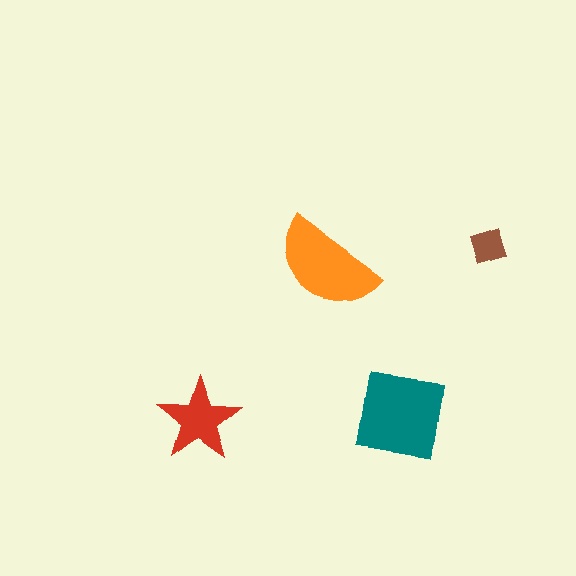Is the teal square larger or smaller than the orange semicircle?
Larger.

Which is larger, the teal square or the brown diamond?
The teal square.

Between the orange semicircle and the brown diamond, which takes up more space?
The orange semicircle.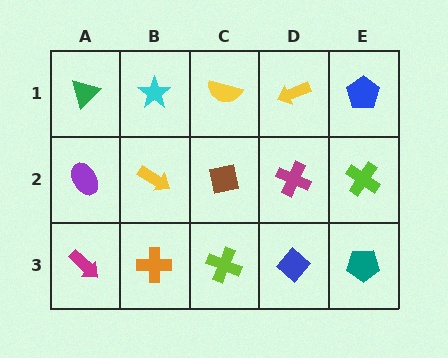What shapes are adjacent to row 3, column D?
A magenta cross (row 2, column D), a lime cross (row 3, column C), a teal pentagon (row 3, column E).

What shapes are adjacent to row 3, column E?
A lime cross (row 2, column E), a blue diamond (row 3, column D).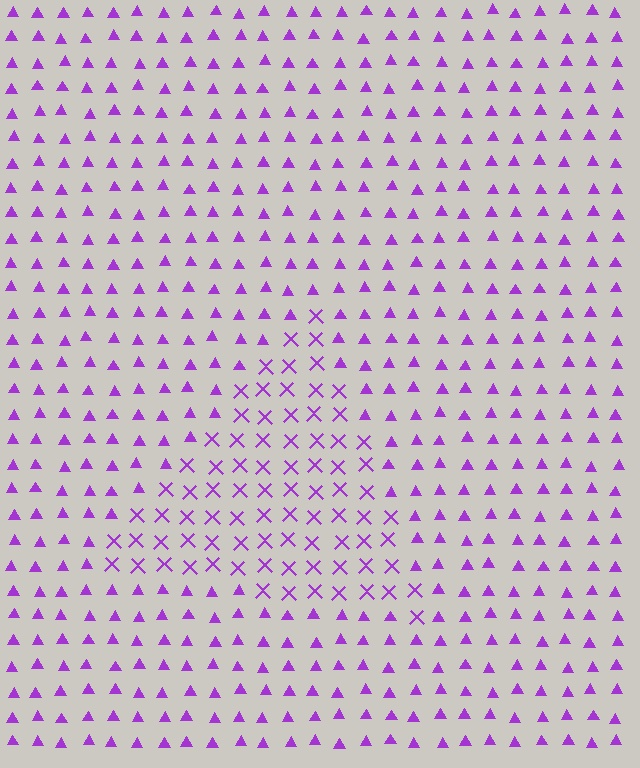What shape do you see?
I see a triangle.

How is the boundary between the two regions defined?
The boundary is defined by a change in element shape: X marks inside vs. triangles outside. All elements share the same color and spacing.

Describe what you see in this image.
The image is filled with small purple elements arranged in a uniform grid. A triangle-shaped region contains X marks, while the surrounding area contains triangles. The boundary is defined purely by the change in element shape.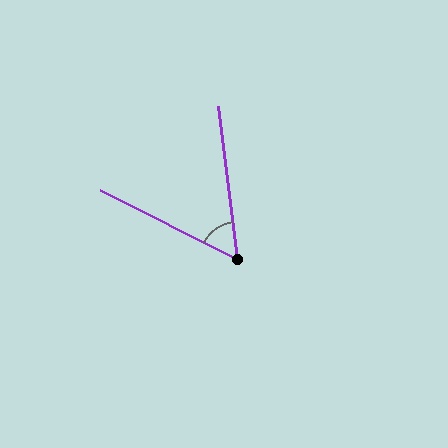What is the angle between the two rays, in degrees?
Approximately 56 degrees.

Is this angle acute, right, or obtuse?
It is acute.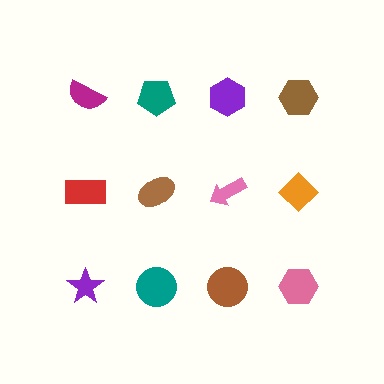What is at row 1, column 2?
A teal pentagon.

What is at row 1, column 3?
A purple hexagon.